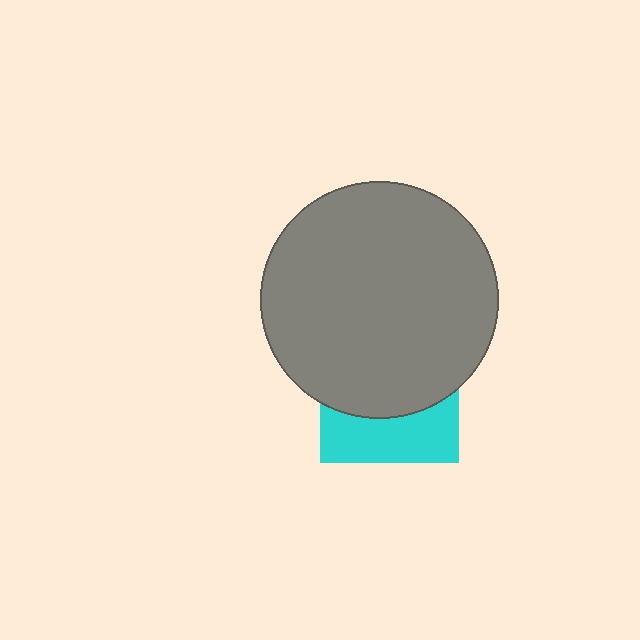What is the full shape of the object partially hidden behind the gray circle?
The partially hidden object is a cyan square.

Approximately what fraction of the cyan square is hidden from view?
Roughly 63% of the cyan square is hidden behind the gray circle.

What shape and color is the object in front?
The object in front is a gray circle.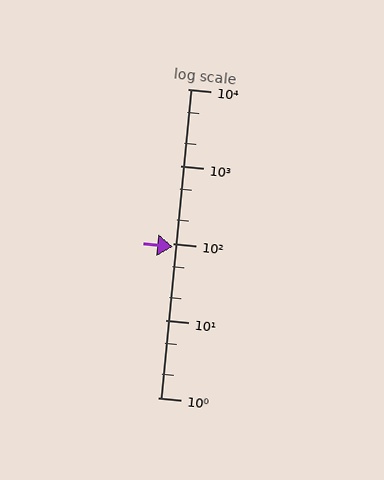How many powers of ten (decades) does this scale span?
The scale spans 4 decades, from 1 to 10000.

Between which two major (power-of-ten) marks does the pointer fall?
The pointer is between 10 and 100.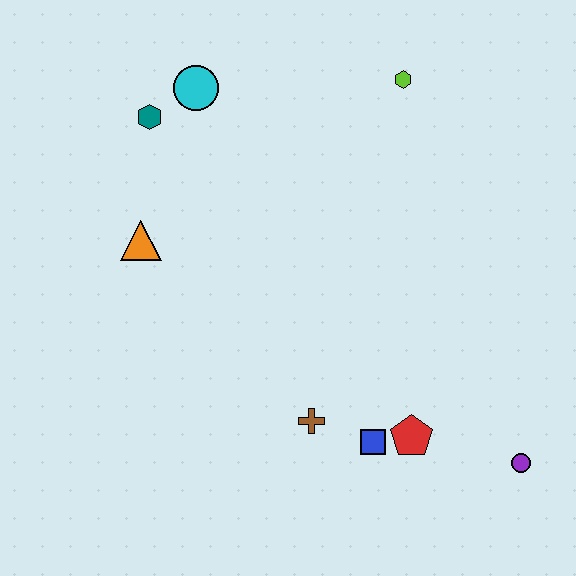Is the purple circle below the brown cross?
Yes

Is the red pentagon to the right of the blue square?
Yes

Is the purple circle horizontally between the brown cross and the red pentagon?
No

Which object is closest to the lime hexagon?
The cyan circle is closest to the lime hexagon.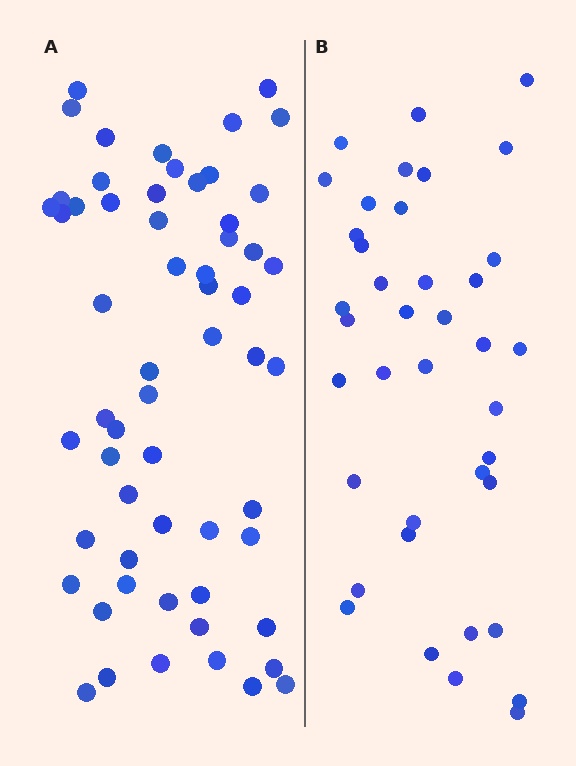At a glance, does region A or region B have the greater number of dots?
Region A (the left region) has more dots.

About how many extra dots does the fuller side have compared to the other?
Region A has approximately 20 more dots than region B.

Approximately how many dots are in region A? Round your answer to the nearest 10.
About 60 dots. (The exact count is 59, which rounds to 60.)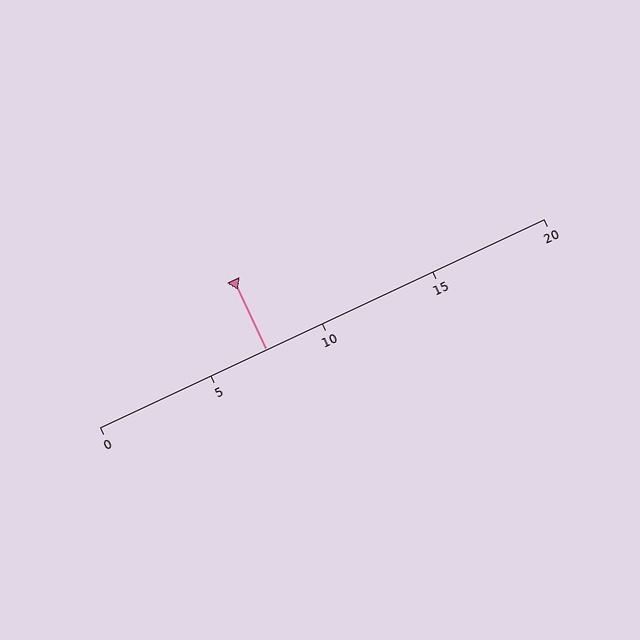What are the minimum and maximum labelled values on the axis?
The axis runs from 0 to 20.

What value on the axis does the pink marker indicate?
The marker indicates approximately 7.5.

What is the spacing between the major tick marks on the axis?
The major ticks are spaced 5 apart.